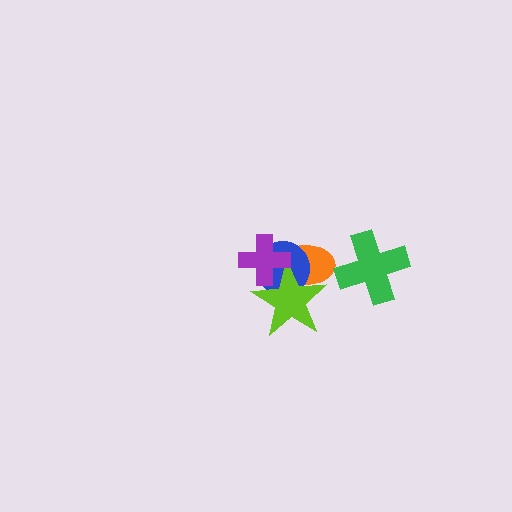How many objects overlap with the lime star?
3 objects overlap with the lime star.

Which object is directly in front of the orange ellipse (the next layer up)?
The blue circle is directly in front of the orange ellipse.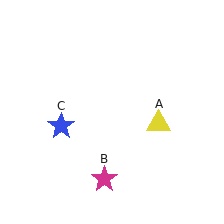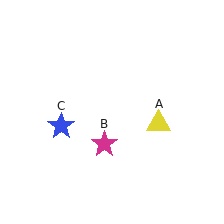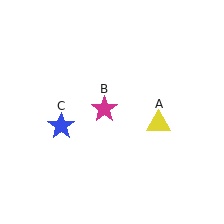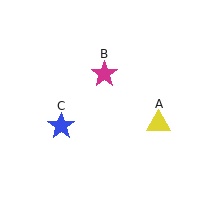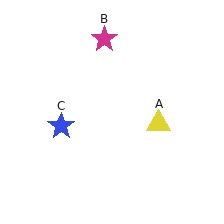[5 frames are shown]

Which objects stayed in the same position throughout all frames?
Yellow triangle (object A) and blue star (object C) remained stationary.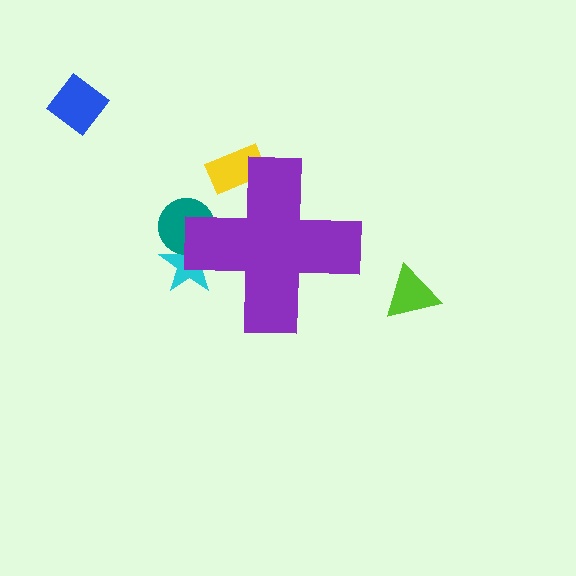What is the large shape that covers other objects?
A purple cross.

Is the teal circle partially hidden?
Yes, the teal circle is partially hidden behind the purple cross.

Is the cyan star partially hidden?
Yes, the cyan star is partially hidden behind the purple cross.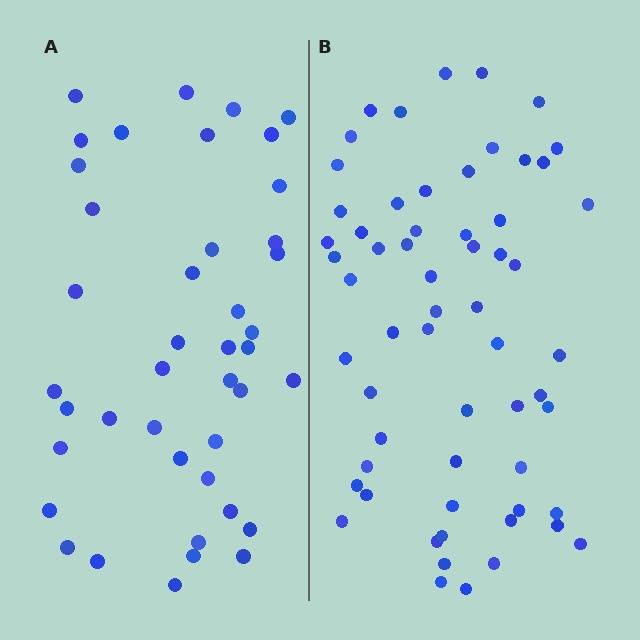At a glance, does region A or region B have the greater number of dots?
Region B (the right region) has more dots.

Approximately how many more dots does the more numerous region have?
Region B has approximately 20 more dots than region A.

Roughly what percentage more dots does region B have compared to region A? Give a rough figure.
About 45% more.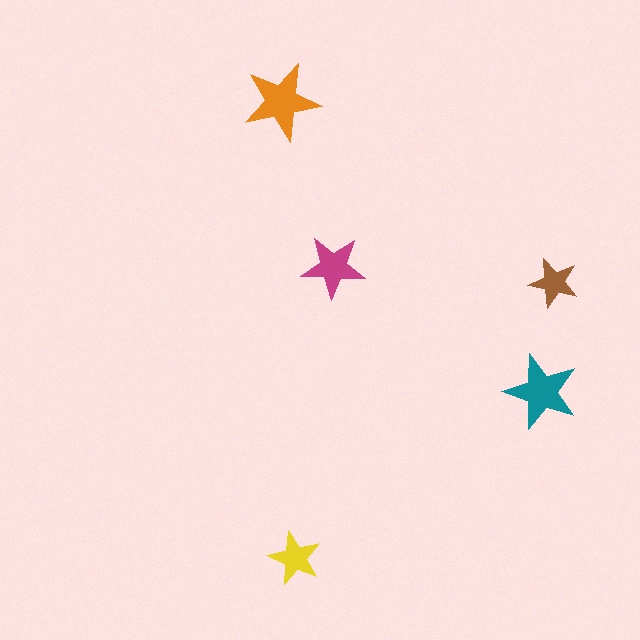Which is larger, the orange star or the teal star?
The orange one.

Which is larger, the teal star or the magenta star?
The teal one.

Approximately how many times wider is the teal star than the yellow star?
About 1.5 times wider.